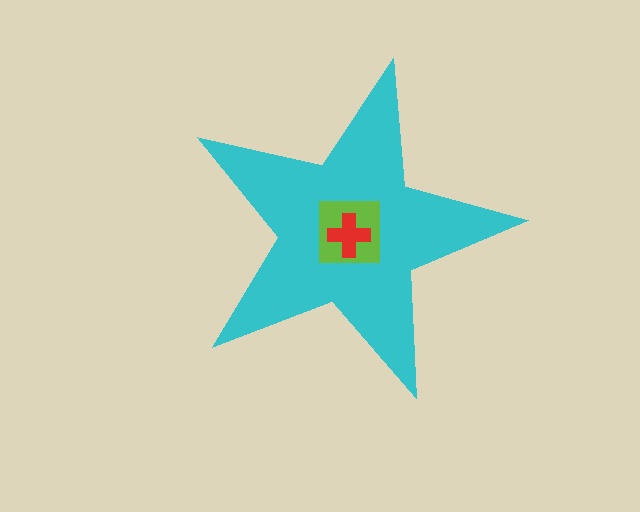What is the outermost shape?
The cyan star.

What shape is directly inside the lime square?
The red cross.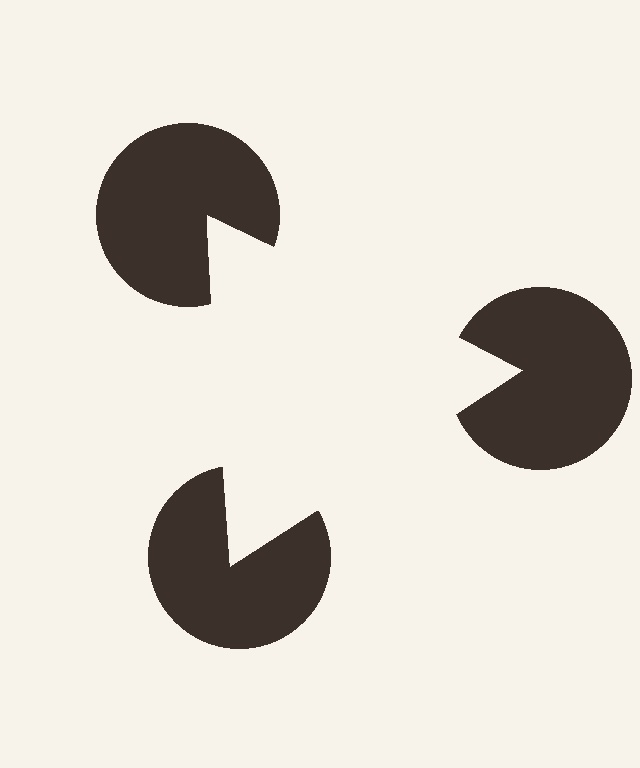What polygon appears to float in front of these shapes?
An illusory triangle — its edges are inferred from the aligned wedge cuts in the pac-man discs, not physically drawn.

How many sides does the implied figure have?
3 sides.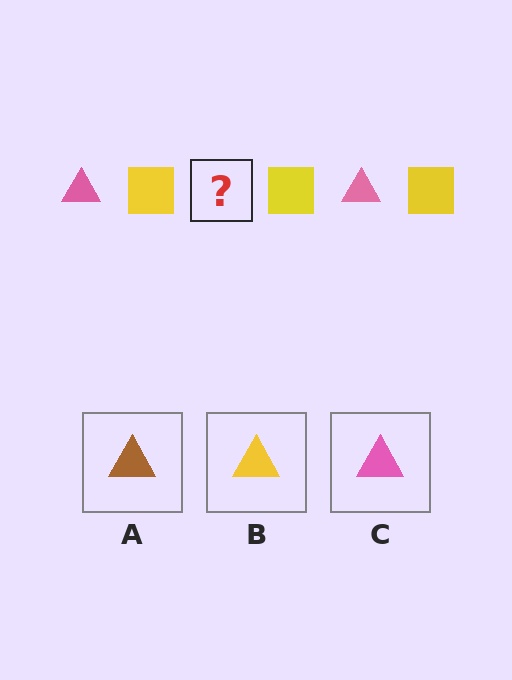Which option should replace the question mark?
Option C.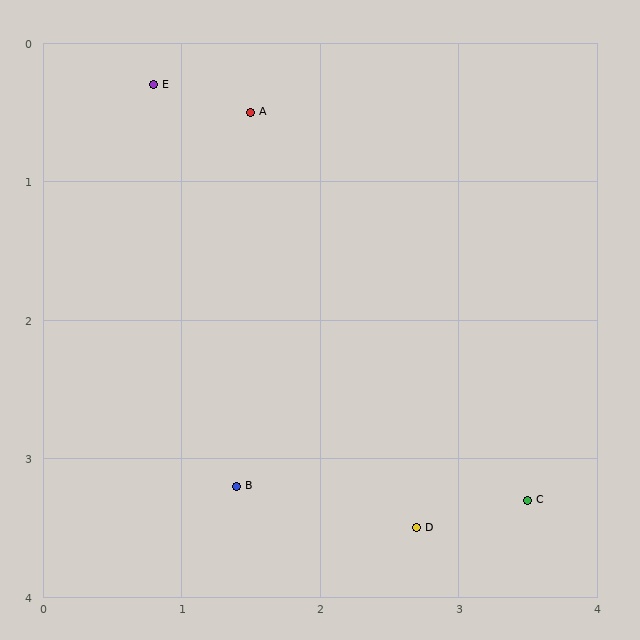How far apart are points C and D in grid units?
Points C and D are about 0.8 grid units apart.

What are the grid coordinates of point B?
Point B is at approximately (1.4, 3.2).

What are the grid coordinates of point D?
Point D is at approximately (2.7, 3.5).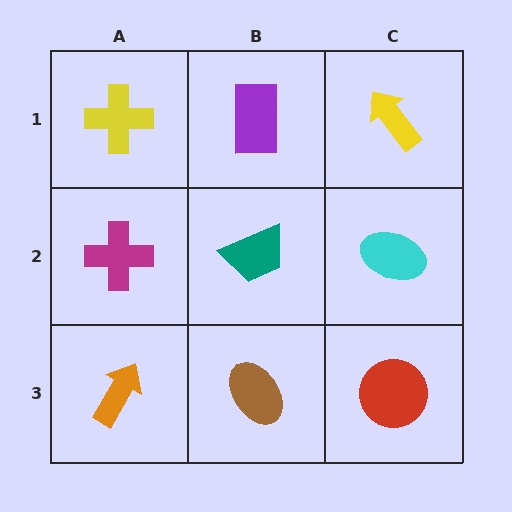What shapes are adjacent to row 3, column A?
A magenta cross (row 2, column A), a brown ellipse (row 3, column B).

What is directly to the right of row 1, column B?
A yellow arrow.